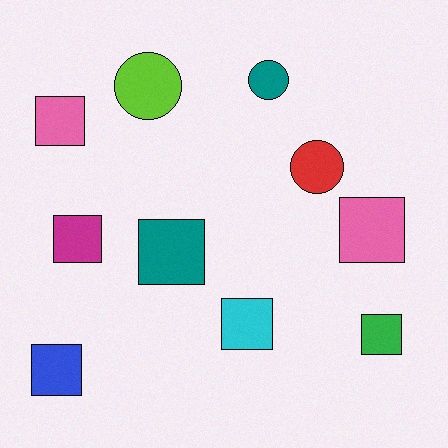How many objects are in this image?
There are 10 objects.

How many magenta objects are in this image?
There is 1 magenta object.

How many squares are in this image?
There are 7 squares.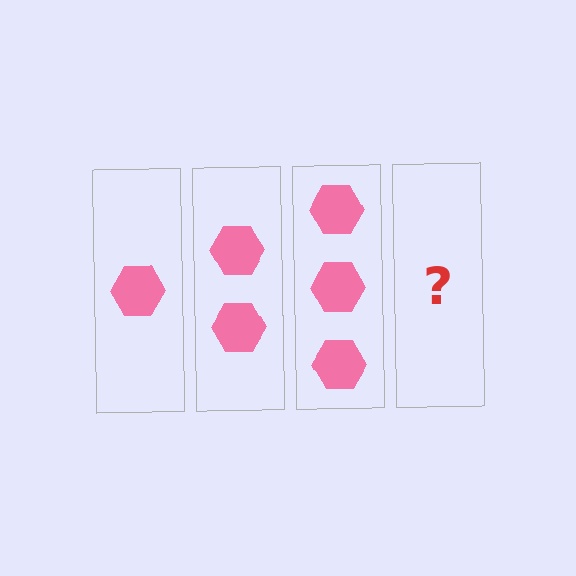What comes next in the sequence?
The next element should be 4 hexagons.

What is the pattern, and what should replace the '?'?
The pattern is that each step adds one more hexagon. The '?' should be 4 hexagons.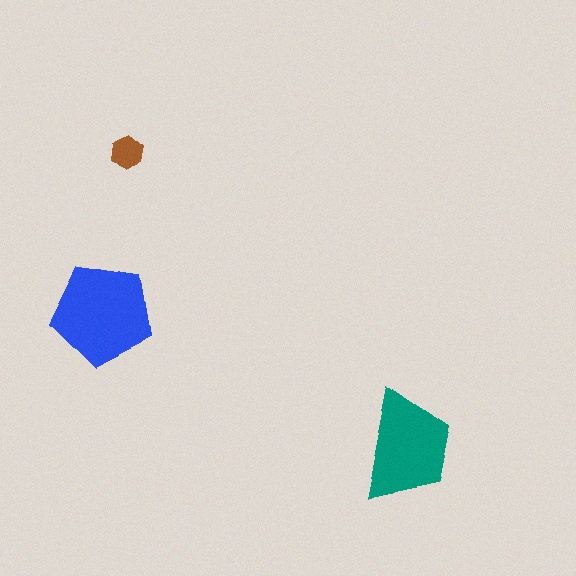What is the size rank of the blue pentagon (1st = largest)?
1st.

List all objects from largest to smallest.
The blue pentagon, the teal trapezoid, the brown hexagon.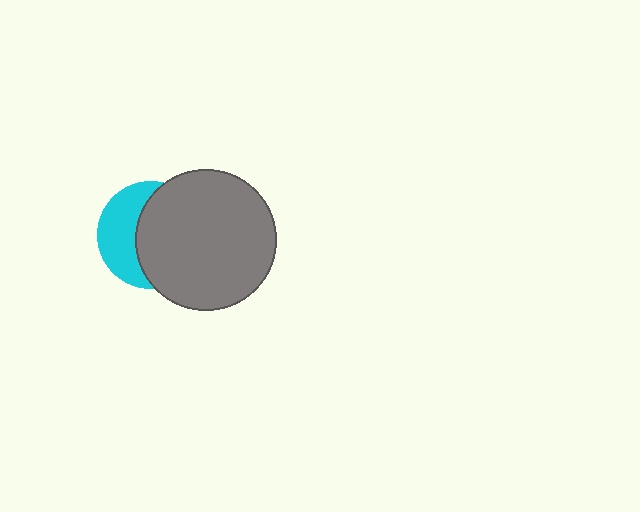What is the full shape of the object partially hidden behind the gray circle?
The partially hidden object is a cyan circle.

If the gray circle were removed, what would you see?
You would see the complete cyan circle.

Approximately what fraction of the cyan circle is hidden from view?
Roughly 60% of the cyan circle is hidden behind the gray circle.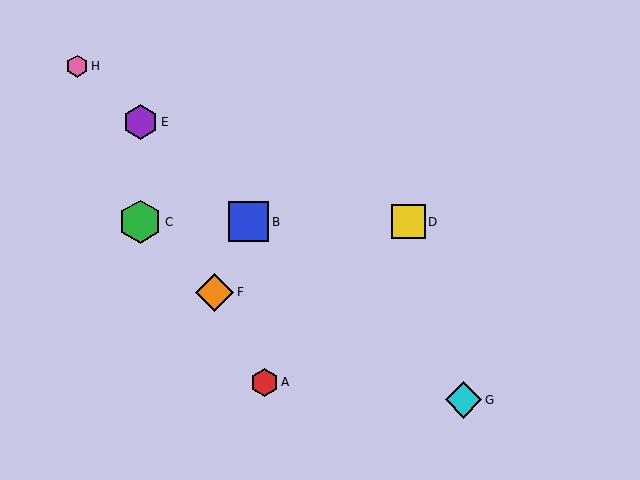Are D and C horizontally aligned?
Yes, both are at y≈222.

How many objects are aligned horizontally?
3 objects (B, C, D) are aligned horizontally.